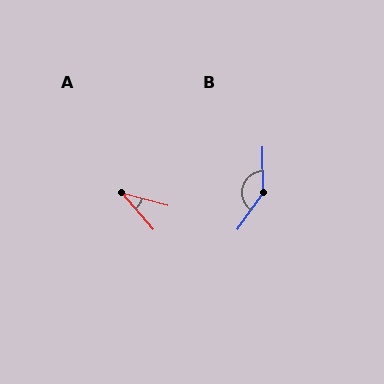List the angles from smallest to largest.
A (34°), B (143°).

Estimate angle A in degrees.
Approximately 34 degrees.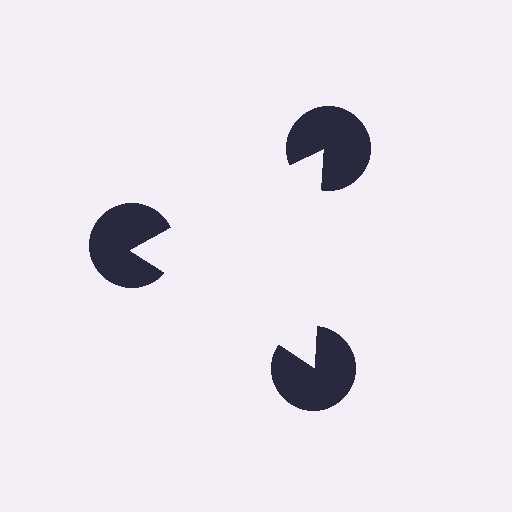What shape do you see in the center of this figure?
An illusory triangle — its edges are inferred from the aligned wedge cuts in the pac-man discs, not physically drawn.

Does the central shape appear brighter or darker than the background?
It typically appears slightly brighter than the background, even though no actual brightness change is drawn.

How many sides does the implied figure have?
3 sides.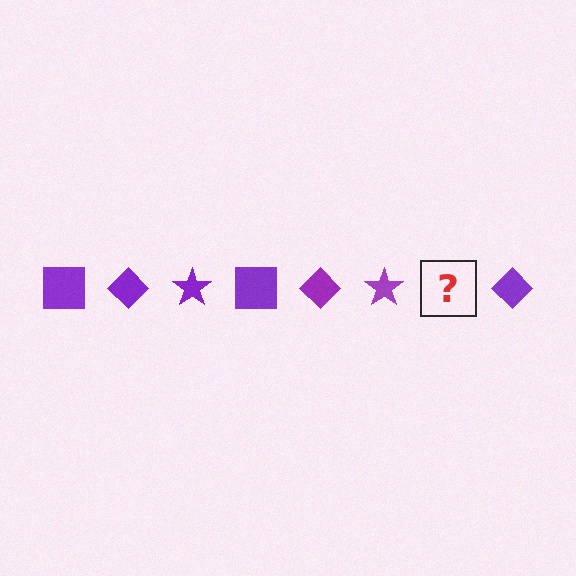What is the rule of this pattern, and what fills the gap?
The rule is that the pattern cycles through square, diamond, star shapes in purple. The gap should be filled with a purple square.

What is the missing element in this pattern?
The missing element is a purple square.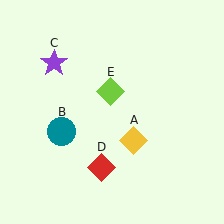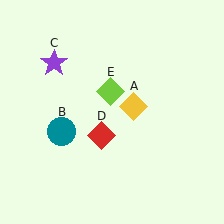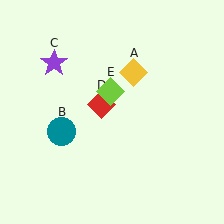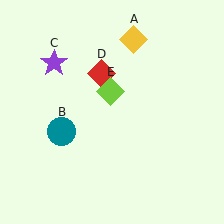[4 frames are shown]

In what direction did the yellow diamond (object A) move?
The yellow diamond (object A) moved up.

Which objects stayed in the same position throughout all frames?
Teal circle (object B) and purple star (object C) and lime diamond (object E) remained stationary.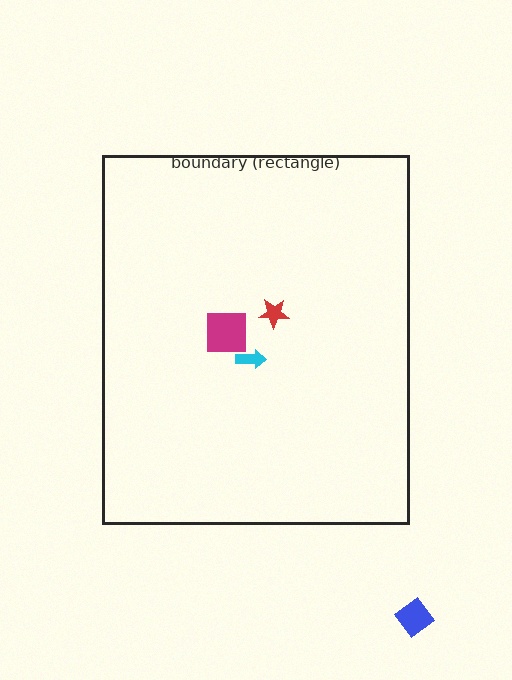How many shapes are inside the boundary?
3 inside, 1 outside.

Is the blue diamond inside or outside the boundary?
Outside.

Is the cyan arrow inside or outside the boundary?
Inside.